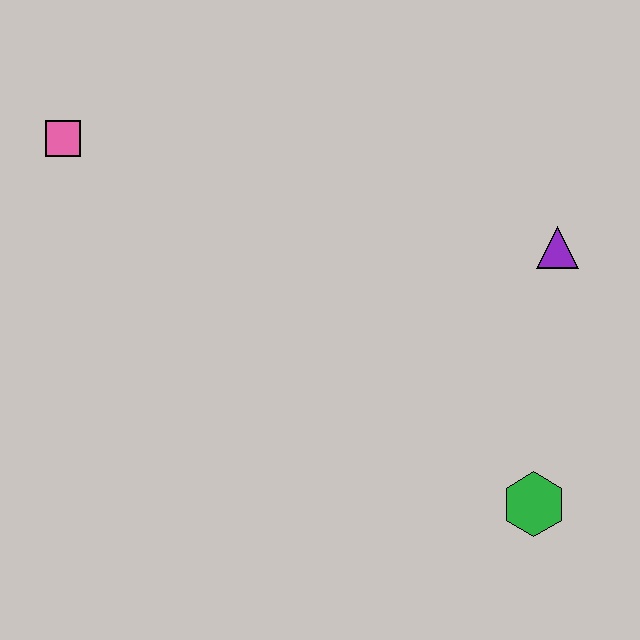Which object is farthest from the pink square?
The green hexagon is farthest from the pink square.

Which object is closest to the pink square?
The purple triangle is closest to the pink square.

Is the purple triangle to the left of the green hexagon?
No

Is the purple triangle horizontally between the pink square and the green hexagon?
No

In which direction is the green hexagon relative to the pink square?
The green hexagon is to the right of the pink square.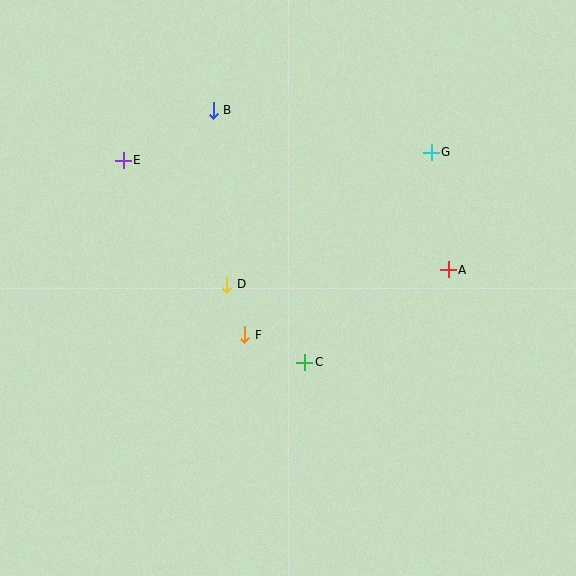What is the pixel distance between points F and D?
The distance between F and D is 54 pixels.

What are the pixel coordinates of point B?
Point B is at (213, 110).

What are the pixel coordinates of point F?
Point F is at (244, 335).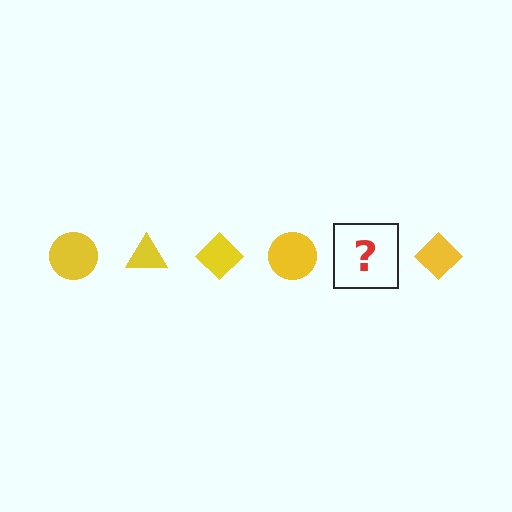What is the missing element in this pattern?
The missing element is a yellow triangle.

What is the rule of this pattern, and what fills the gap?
The rule is that the pattern cycles through circle, triangle, diamond shapes in yellow. The gap should be filled with a yellow triangle.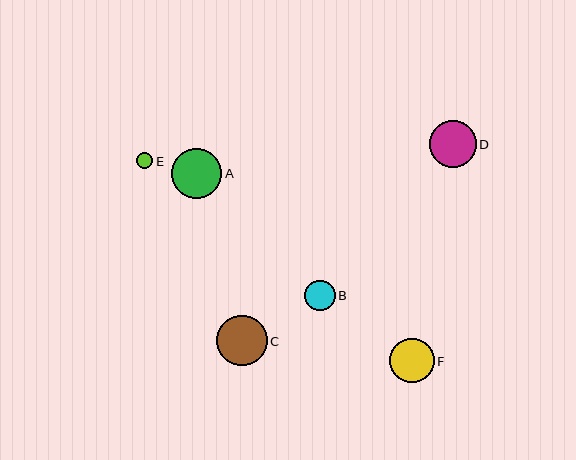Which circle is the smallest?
Circle E is the smallest with a size of approximately 17 pixels.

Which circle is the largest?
Circle C is the largest with a size of approximately 51 pixels.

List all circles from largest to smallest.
From largest to smallest: C, A, D, F, B, E.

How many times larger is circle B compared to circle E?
Circle B is approximately 1.8 times the size of circle E.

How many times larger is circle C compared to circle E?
Circle C is approximately 3.1 times the size of circle E.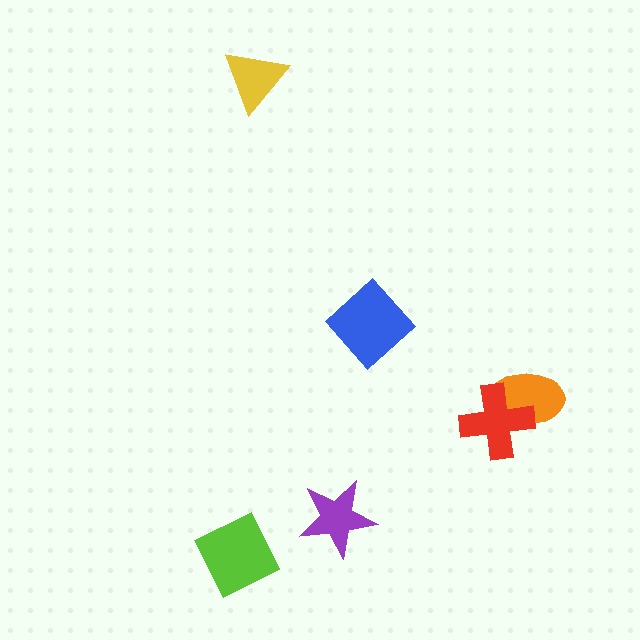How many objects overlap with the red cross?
1 object overlaps with the red cross.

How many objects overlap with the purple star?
0 objects overlap with the purple star.